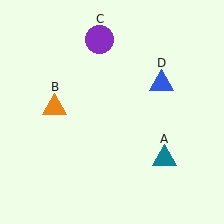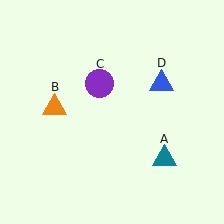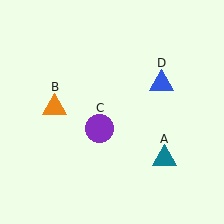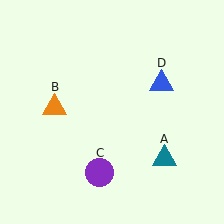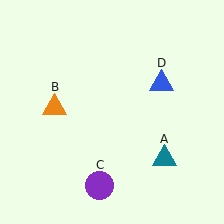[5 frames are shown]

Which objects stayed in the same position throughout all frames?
Teal triangle (object A) and orange triangle (object B) and blue triangle (object D) remained stationary.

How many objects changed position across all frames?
1 object changed position: purple circle (object C).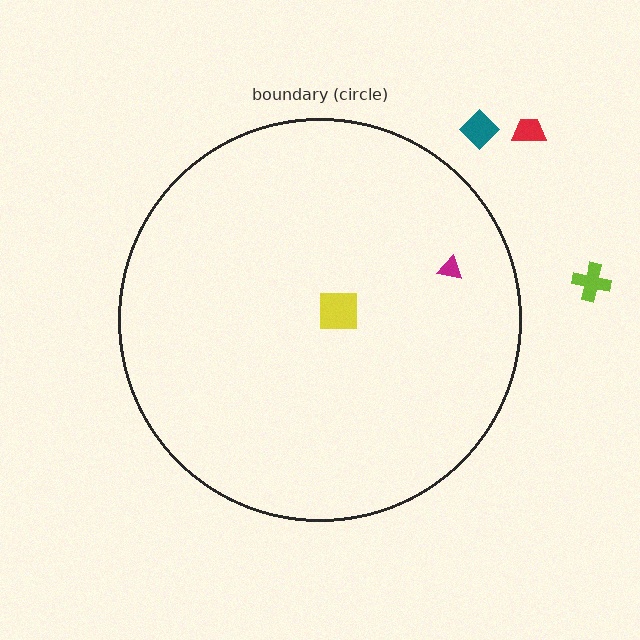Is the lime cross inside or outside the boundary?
Outside.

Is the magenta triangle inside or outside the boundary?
Inside.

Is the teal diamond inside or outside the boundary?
Outside.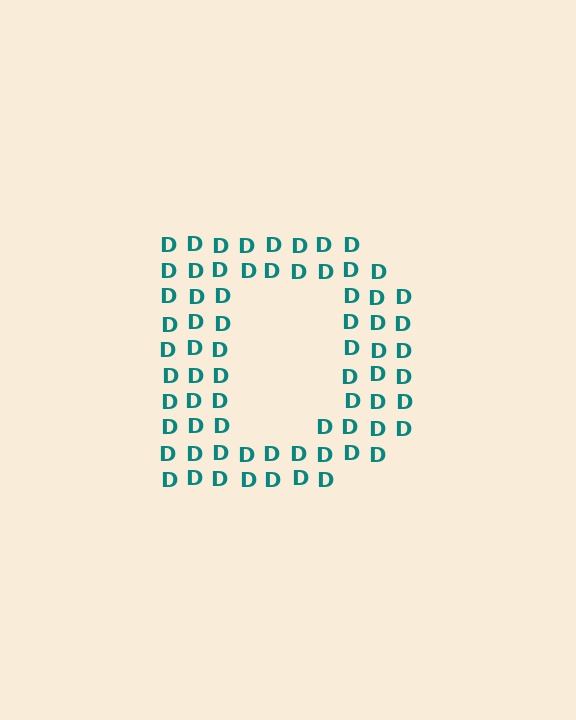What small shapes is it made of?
It is made of small letter D's.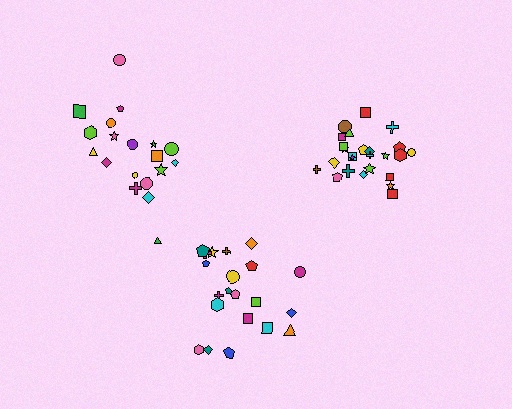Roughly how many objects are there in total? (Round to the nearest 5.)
Roughly 65 objects in total.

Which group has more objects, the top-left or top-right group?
The top-right group.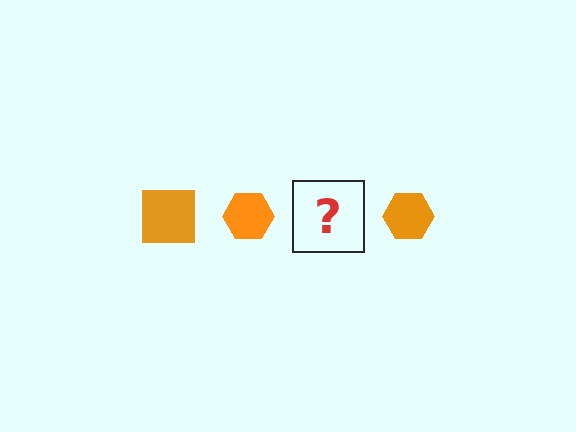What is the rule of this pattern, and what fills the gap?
The rule is that the pattern cycles through square, hexagon shapes in orange. The gap should be filled with an orange square.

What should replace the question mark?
The question mark should be replaced with an orange square.